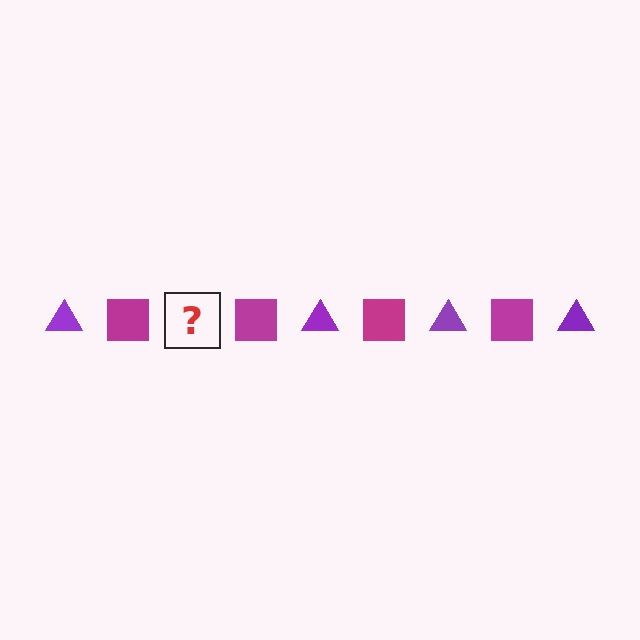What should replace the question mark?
The question mark should be replaced with a purple triangle.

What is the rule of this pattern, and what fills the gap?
The rule is that the pattern alternates between purple triangle and magenta square. The gap should be filled with a purple triangle.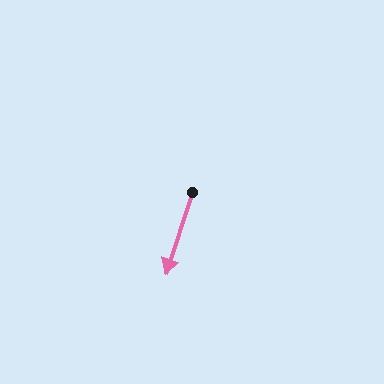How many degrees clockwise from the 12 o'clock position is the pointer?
Approximately 198 degrees.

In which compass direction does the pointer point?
South.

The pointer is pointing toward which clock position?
Roughly 7 o'clock.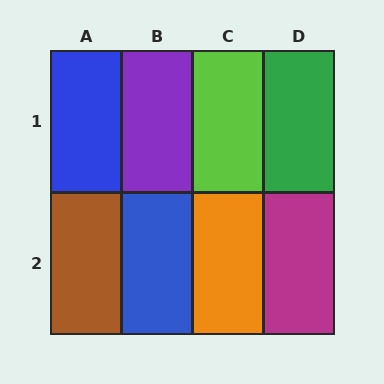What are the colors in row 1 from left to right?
Blue, purple, lime, green.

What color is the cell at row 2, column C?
Orange.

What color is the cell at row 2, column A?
Brown.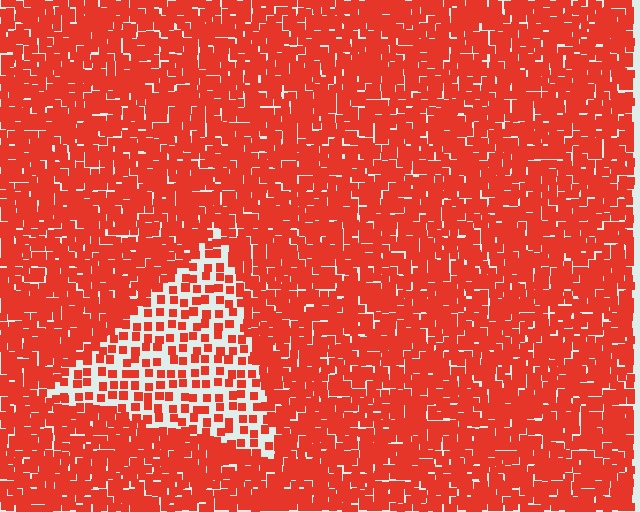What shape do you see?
I see a triangle.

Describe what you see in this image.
The image contains small red elements arranged at two different densities. A triangle-shaped region is visible where the elements are less densely packed than the surrounding area.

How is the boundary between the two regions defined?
The boundary is defined by a change in element density (approximately 2.4x ratio). All elements are the same color, size, and shape.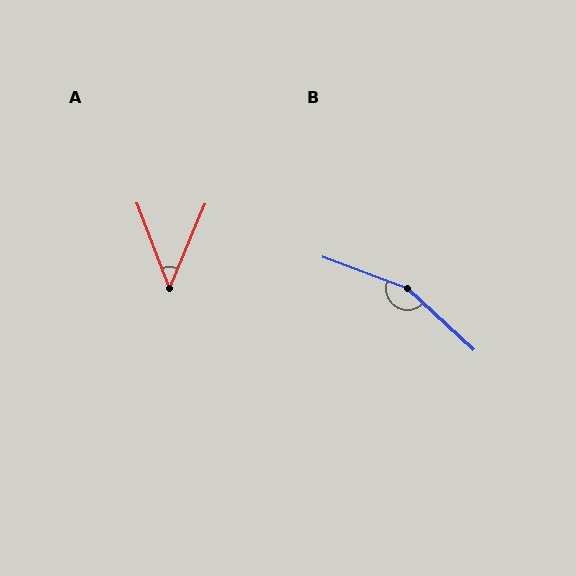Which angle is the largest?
B, at approximately 158 degrees.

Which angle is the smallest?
A, at approximately 43 degrees.